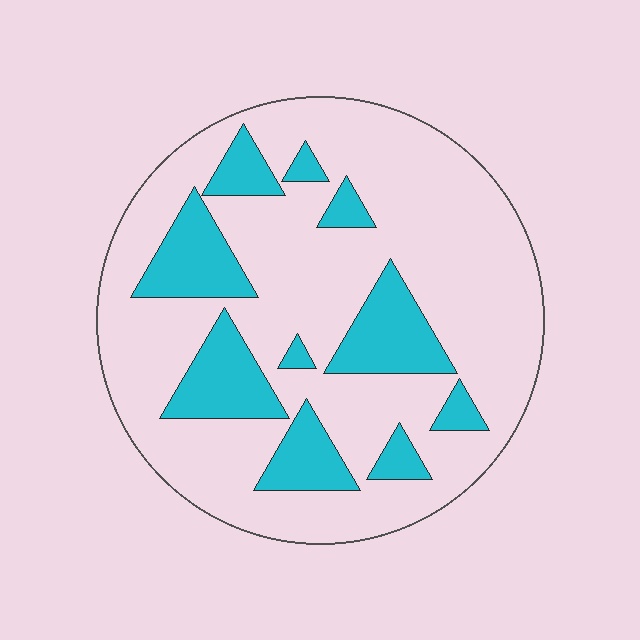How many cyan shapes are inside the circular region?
10.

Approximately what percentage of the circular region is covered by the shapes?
Approximately 25%.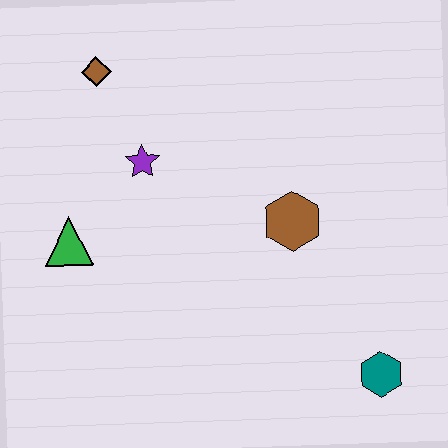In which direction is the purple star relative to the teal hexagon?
The purple star is to the left of the teal hexagon.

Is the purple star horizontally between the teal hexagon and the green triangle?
Yes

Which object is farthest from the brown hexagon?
The brown diamond is farthest from the brown hexagon.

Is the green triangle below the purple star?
Yes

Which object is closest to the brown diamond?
The purple star is closest to the brown diamond.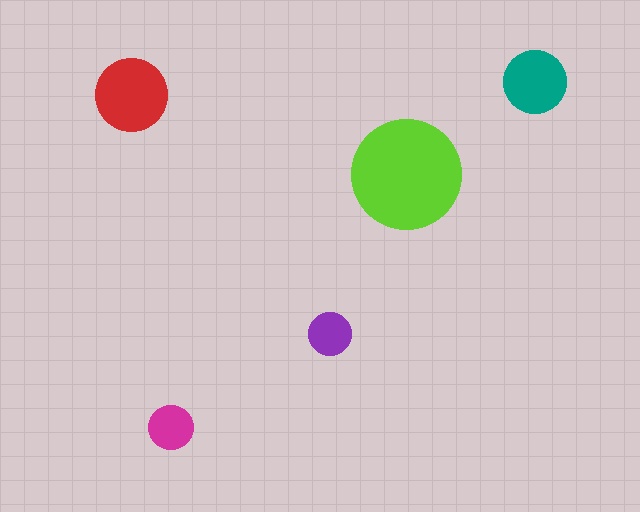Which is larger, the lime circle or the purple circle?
The lime one.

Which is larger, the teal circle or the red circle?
The red one.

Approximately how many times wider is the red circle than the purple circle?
About 1.5 times wider.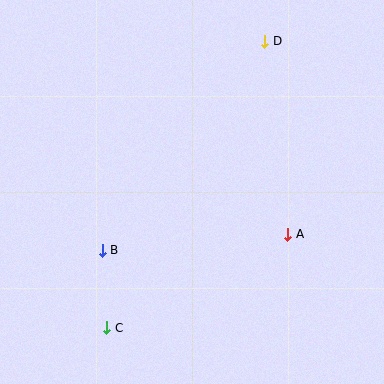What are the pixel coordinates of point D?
Point D is at (265, 41).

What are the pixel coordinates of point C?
Point C is at (107, 328).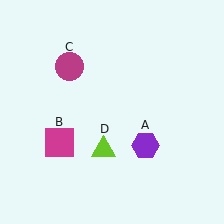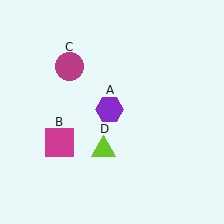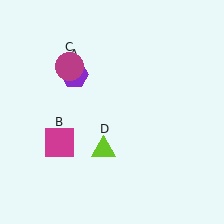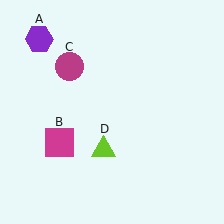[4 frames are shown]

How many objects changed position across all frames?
1 object changed position: purple hexagon (object A).